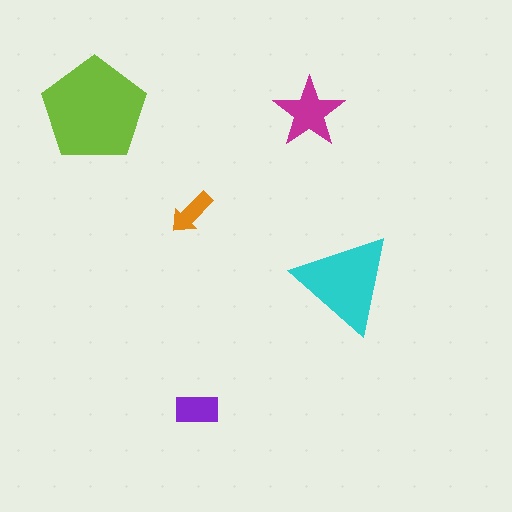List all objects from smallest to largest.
The orange arrow, the purple rectangle, the magenta star, the cyan triangle, the lime pentagon.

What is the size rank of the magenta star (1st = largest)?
3rd.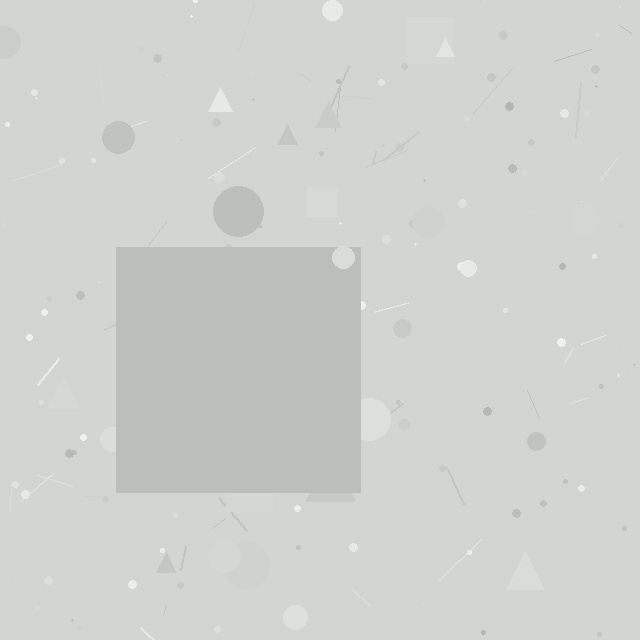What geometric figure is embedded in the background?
A square is embedded in the background.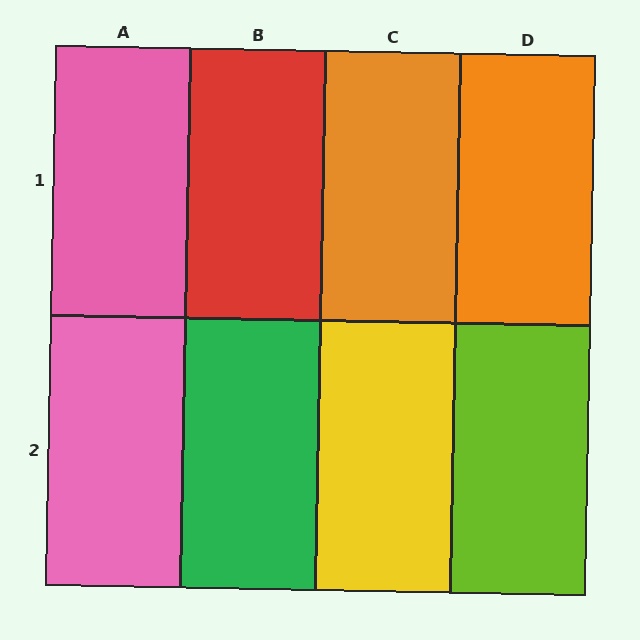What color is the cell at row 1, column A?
Pink.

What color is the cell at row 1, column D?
Orange.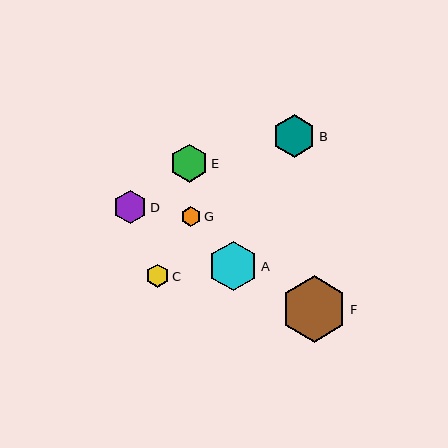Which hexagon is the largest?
Hexagon F is the largest with a size of approximately 67 pixels.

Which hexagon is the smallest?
Hexagon G is the smallest with a size of approximately 20 pixels.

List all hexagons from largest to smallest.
From largest to smallest: F, A, B, E, D, C, G.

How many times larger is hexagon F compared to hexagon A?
Hexagon F is approximately 1.3 times the size of hexagon A.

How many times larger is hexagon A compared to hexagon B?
Hexagon A is approximately 1.2 times the size of hexagon B.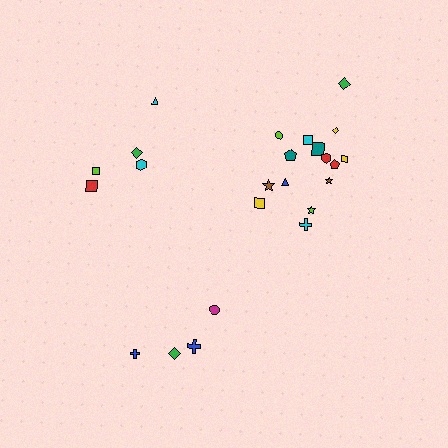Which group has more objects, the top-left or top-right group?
The top-right group.